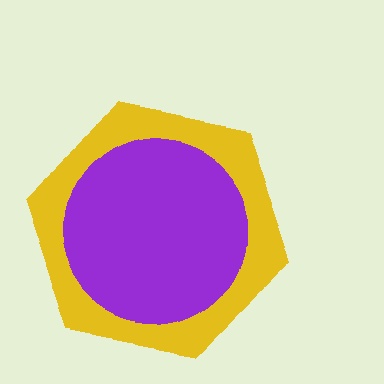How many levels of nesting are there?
2.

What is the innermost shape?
The purple circle.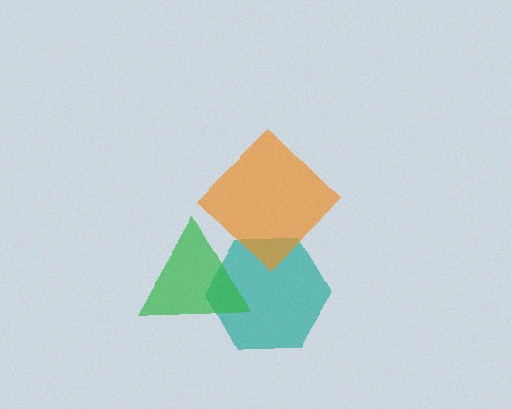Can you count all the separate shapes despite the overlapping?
Yes, there are 3 separate shapes.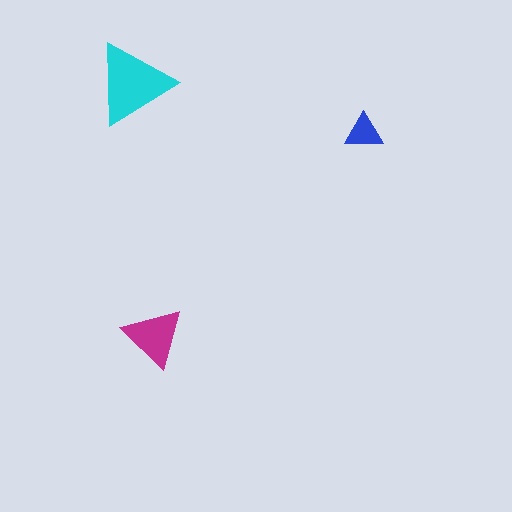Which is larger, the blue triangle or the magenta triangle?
The magenta one.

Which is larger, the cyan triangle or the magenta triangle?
The cyan one.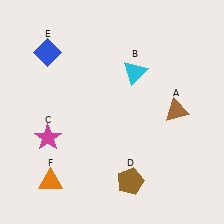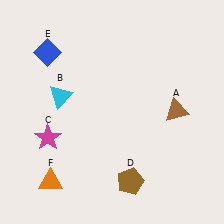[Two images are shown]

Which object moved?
The cyan triangle (B) moved left.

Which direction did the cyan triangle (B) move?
The cyan triangle (B) moved left.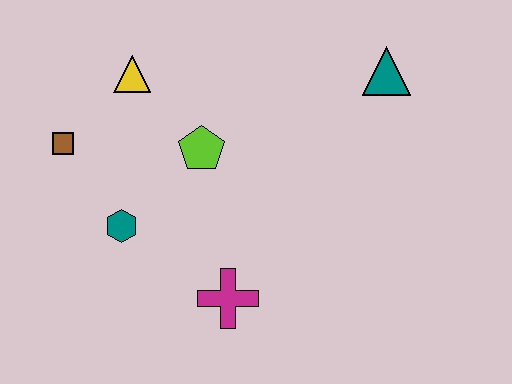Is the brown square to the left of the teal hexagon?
Yes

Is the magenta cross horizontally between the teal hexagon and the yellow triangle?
No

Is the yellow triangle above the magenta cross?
Yes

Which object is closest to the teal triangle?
The lime pentagon is closest to the teal triangle.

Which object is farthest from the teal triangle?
The brown square is farthest from the teal triangle.